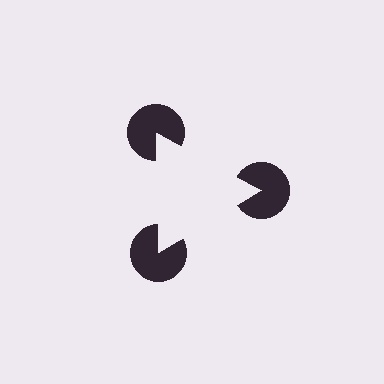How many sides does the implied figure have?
3 sides.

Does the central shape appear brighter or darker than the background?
It typically appears slightly brighter than the background, even though no actual brightness change is drawn.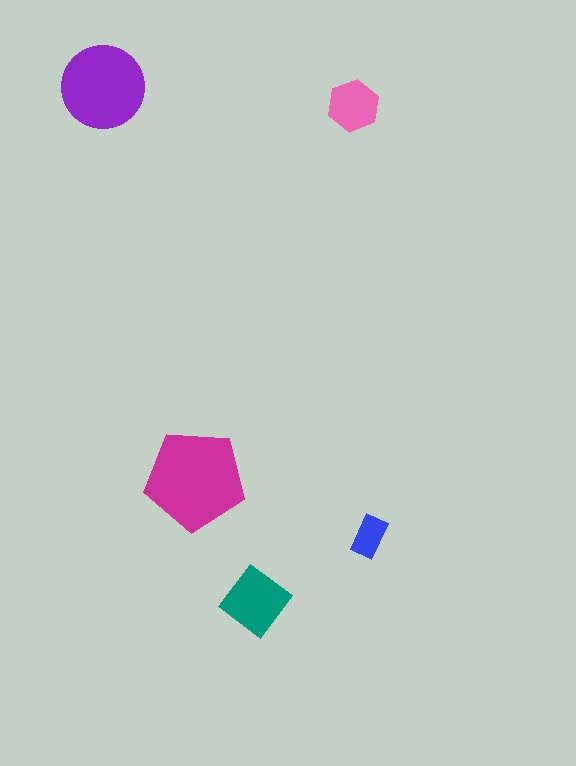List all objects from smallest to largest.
The blue rectangle, the pink hexagon, the teal diamond, the purple circle, the magenta pentagon.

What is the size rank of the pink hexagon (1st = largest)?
4th.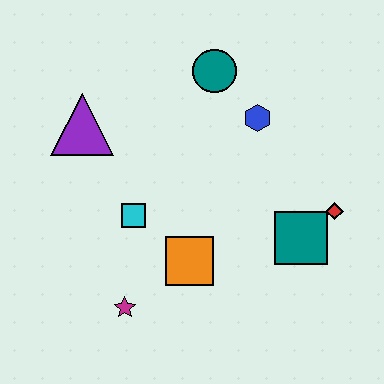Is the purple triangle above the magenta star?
Yes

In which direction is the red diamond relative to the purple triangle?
The red diamond is to the right of the purple triangle.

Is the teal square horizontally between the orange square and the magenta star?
No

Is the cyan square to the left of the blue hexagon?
Yes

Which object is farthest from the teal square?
The purple triangle is farthest from the teal square.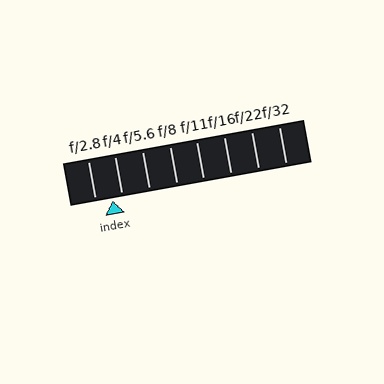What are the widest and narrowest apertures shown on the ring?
The widest aperture shown is f/2.8 and the narrowest is f/32.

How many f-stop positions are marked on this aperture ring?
There are 8 f-stop positions marked.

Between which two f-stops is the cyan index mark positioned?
The index mark is between f/2.8 and f/4.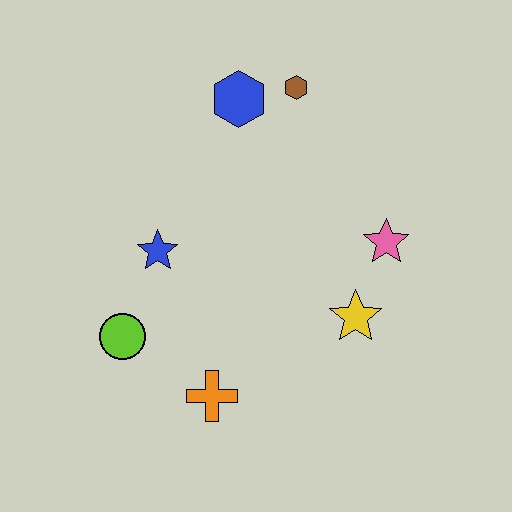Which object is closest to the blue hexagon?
The brown hexagon is closest to the blue hexagon.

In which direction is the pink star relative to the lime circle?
The pink star is to the right of the lime circle.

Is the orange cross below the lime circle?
Yes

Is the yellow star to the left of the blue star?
No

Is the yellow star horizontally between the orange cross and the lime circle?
No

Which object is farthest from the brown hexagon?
The orange cross is farthest from the brown hexagon.